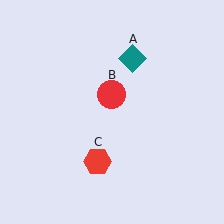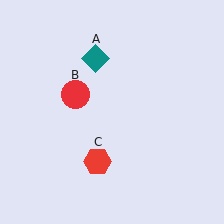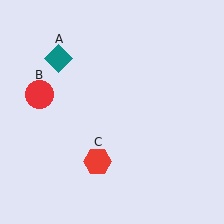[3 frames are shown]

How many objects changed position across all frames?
2 objects changed position: teal diamond (object A), red circle (object B).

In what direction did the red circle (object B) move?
The red circle (object B) moved left.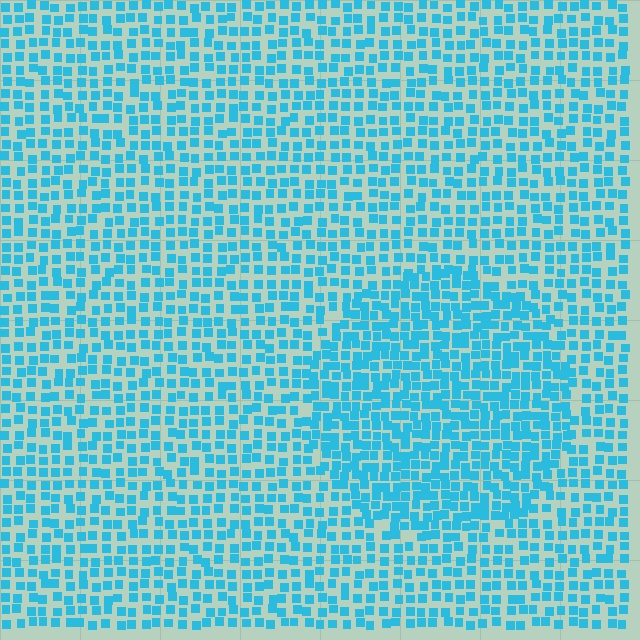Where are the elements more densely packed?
The elements are more densely packed inside the circle boundary.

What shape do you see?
I see a circle.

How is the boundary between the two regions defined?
The boundary is defined by a change in element density (approximately 1.6x ratio). All elements are the same color, size, and shape.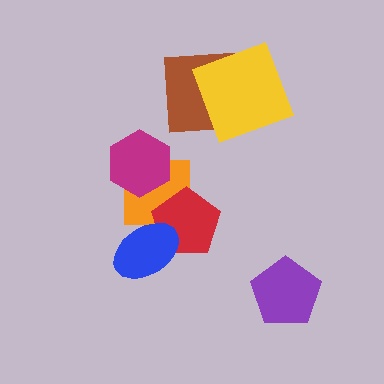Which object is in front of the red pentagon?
The blue ellipse is in front of the red pentagon.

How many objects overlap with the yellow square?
1 object overlaps with the yellow square.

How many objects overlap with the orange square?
3 objects overlap with the orange square.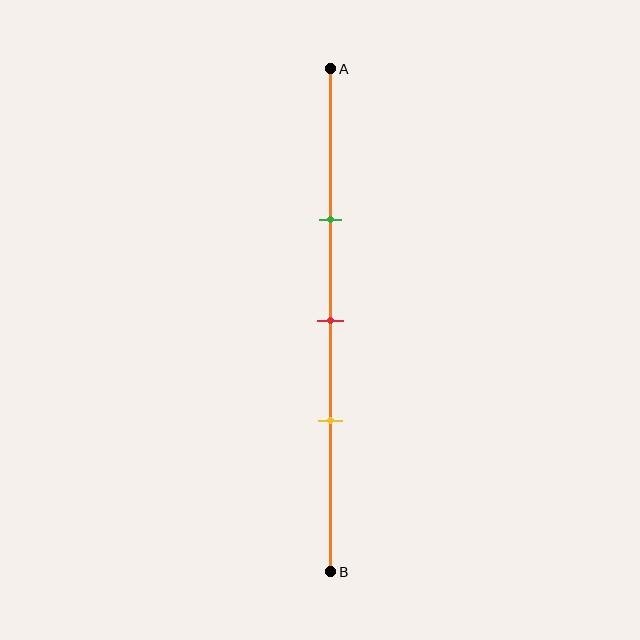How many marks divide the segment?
There are 3 marks dividing the segment.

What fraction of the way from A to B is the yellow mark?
The yellow mark is approximately 70% (0.7) of the way from A to B.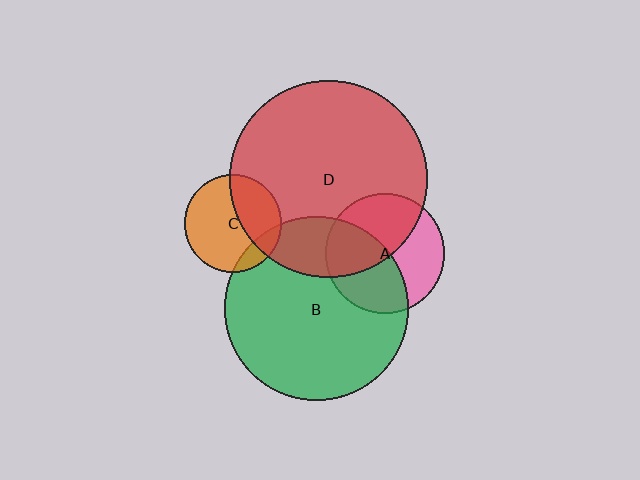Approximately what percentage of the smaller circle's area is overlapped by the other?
Approximately 15%.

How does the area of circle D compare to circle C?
Approximately 4.1 times.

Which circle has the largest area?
Circle D (red).